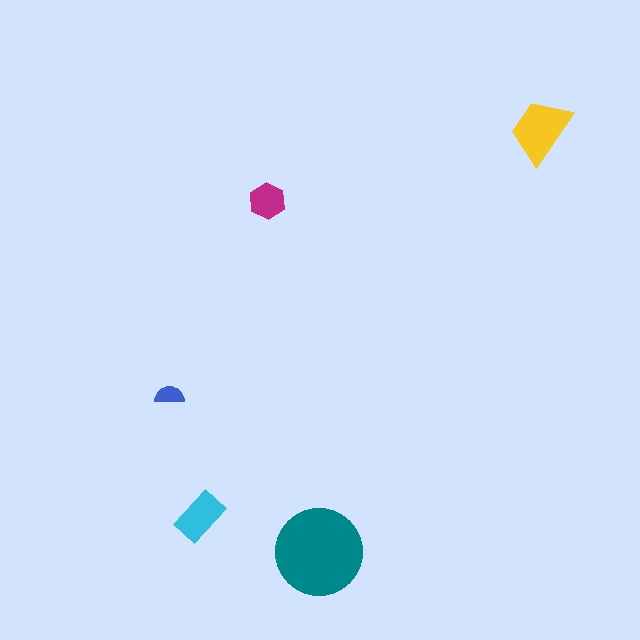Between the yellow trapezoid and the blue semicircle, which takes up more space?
The yellow trapezoid.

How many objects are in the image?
There are 5 objects in the image.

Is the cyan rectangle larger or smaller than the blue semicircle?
Larger.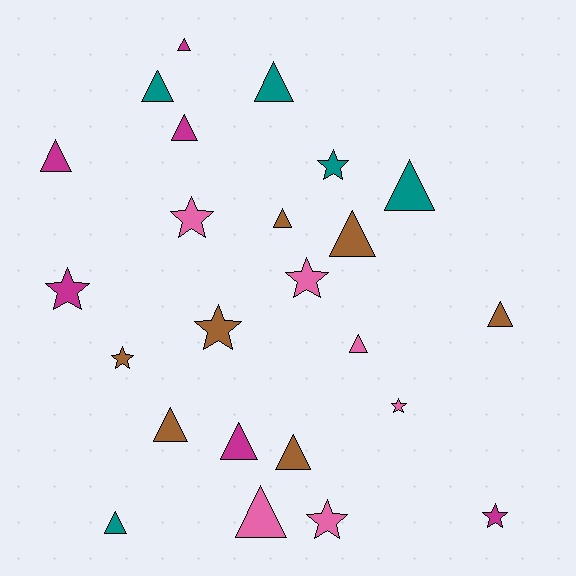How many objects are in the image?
There are 24 objects.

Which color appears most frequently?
Brown, with 7 objects.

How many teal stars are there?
There is 1 teal star.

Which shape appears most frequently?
Triangle, with 15 objects.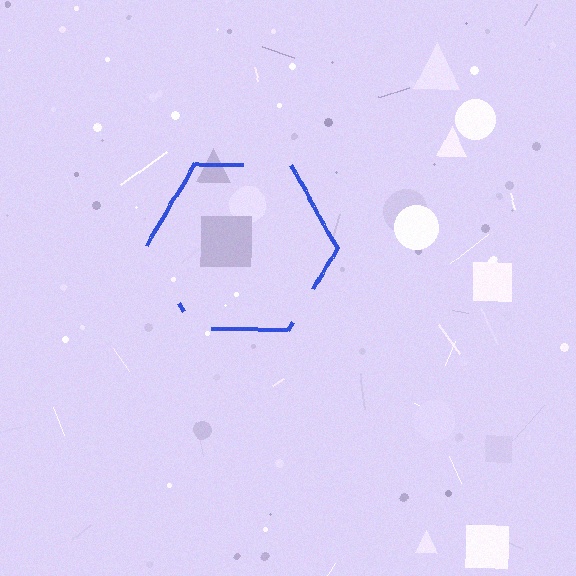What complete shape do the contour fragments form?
The contour fragments form a hexagon.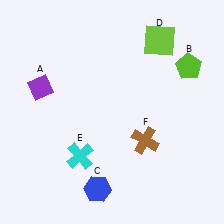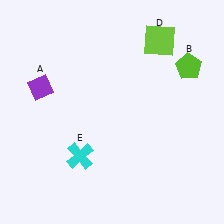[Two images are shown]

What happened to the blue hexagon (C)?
The blue hexagon (C) was removed in Image 2. It was in the bottom-left area of Image 1.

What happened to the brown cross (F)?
The brown cross (F) was removed in Image 2. It was in the bottom-right area of Image 1.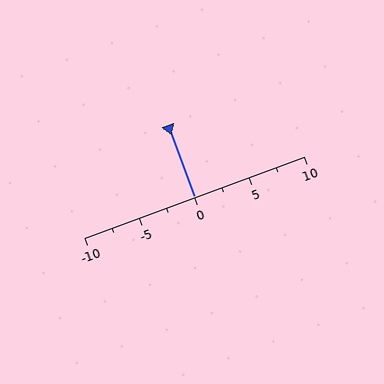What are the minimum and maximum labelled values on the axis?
The axis runs from -10 to 10.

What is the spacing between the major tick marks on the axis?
The major ticks are spaced 5 apart.